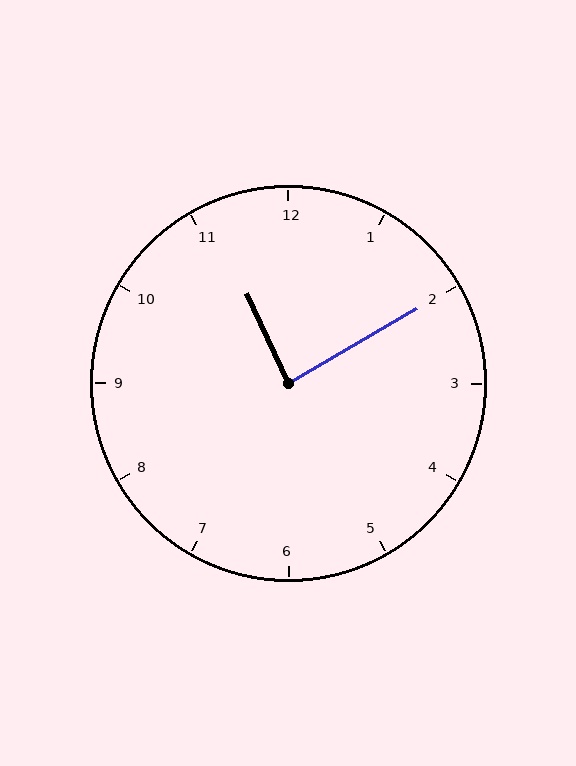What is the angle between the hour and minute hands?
Approximately 85 degrees.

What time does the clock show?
11:10.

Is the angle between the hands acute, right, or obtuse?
It is right.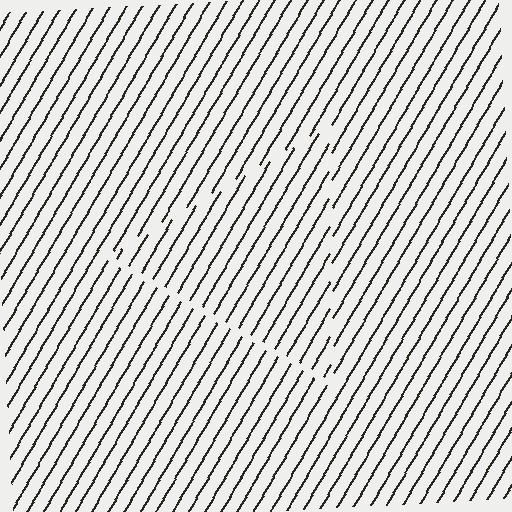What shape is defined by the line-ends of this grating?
An illusory triangle. The interior of the shape contains the same grating, shifted by half a period — the contour is defined by the phase discontinuity where line-ends from the inner and outer gratings abut.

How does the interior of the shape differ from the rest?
The interior of the shape contains the same grating, shifted by half a period — the contour is defined by the phase discontinuity where line-ends from the inner and outer gratings abut.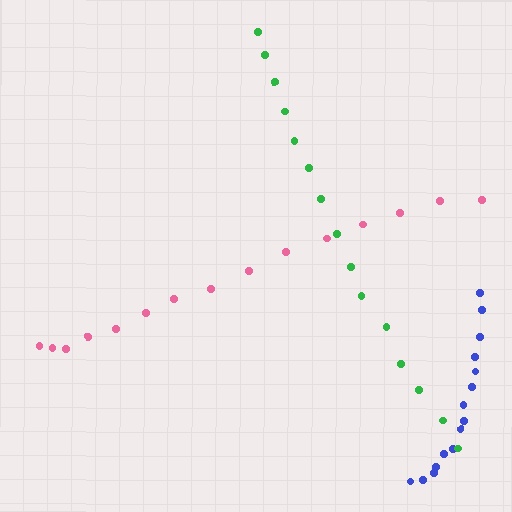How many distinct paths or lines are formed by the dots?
There are 3 distinct paths.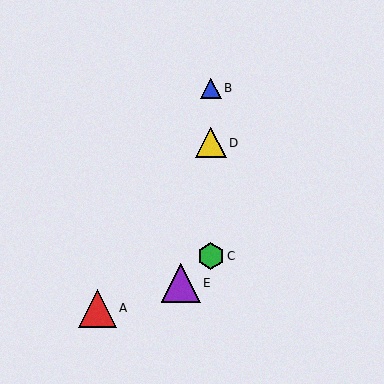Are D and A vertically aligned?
No, D is at x≈211 and A is at x≈97.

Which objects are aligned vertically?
Objects B, C, D are aligned vertically.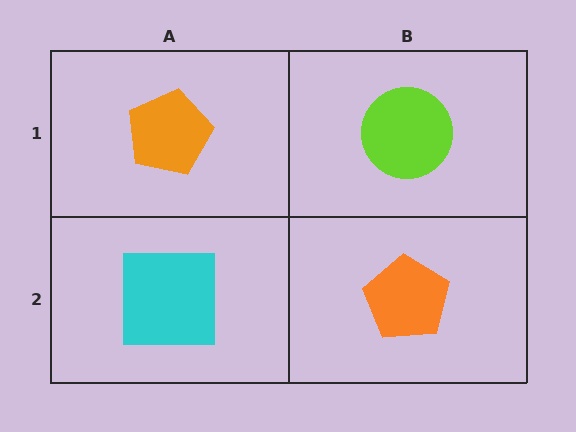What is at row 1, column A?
An orange pentagon.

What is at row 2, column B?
An orange pentagon.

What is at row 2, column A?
A cyan square.